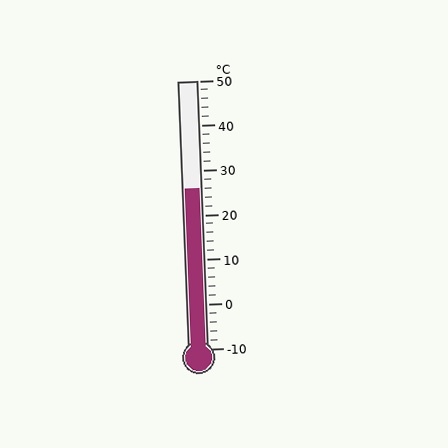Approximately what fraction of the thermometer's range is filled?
The thermometer is filled to approximately 60% of its range.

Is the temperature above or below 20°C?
The temperature is above 20°C.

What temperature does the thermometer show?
The thermometer shows approximately 26°C.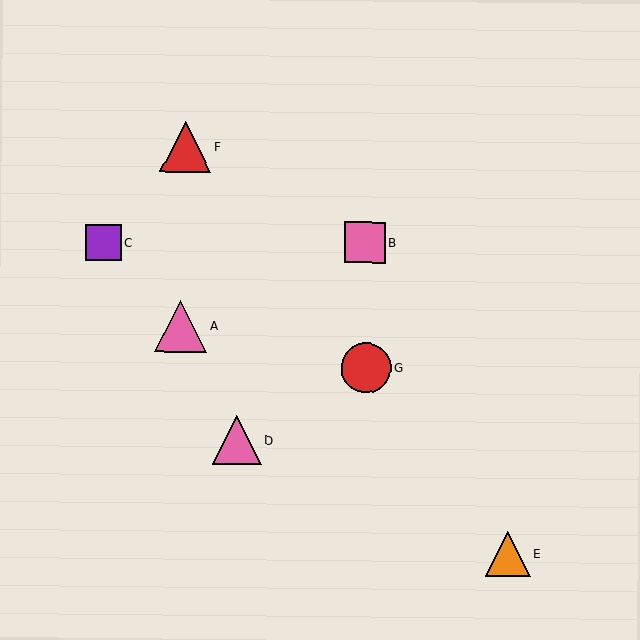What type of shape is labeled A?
Shape A is a pink triangle.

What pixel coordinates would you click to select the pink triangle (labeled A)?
Click at (181, 326) to select the pink triangle A.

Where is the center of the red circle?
The center of the red circle is at (366, 368).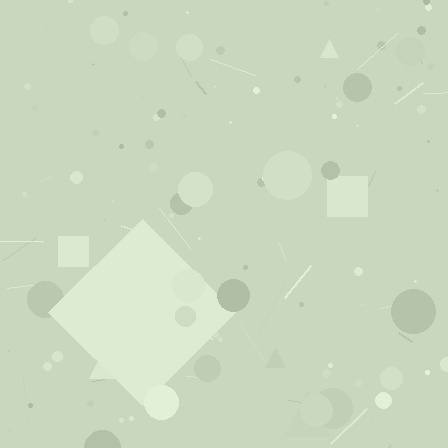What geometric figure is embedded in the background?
A diamond is embedded in the background.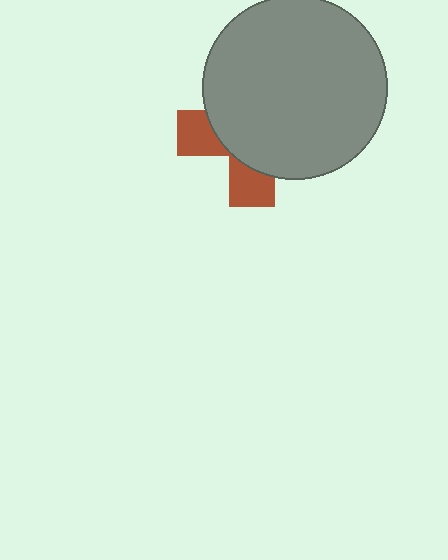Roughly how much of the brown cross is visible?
A small part of it is visible (roughly 30%).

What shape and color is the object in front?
The object in front is a gray circle.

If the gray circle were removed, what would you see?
You would see the complete brown cross.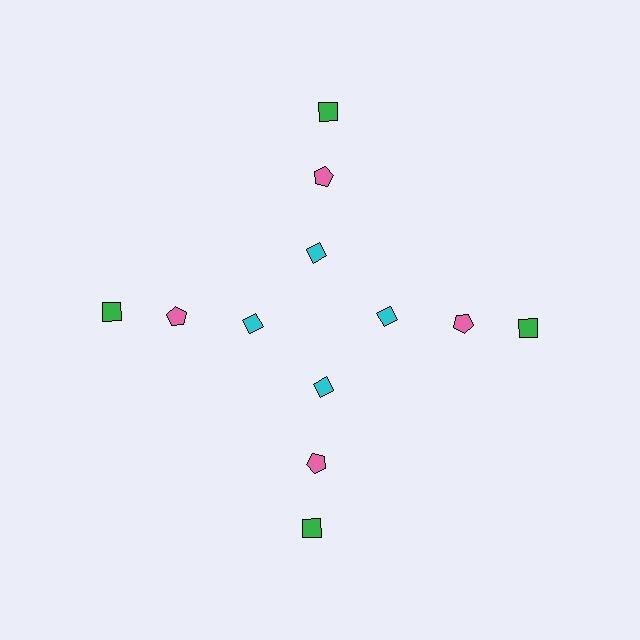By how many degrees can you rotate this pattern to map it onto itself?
The pattern maps onto itself every 90 degrees of rotation.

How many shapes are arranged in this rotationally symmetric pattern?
There are 12 shapes, arranged in 4 groups of 3.